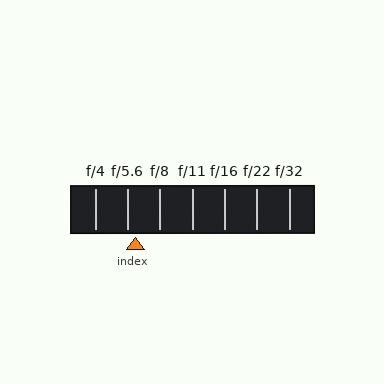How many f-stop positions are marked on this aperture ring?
There are 7 f-stop positions marked.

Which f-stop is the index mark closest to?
The index mark is closest to f/5.6.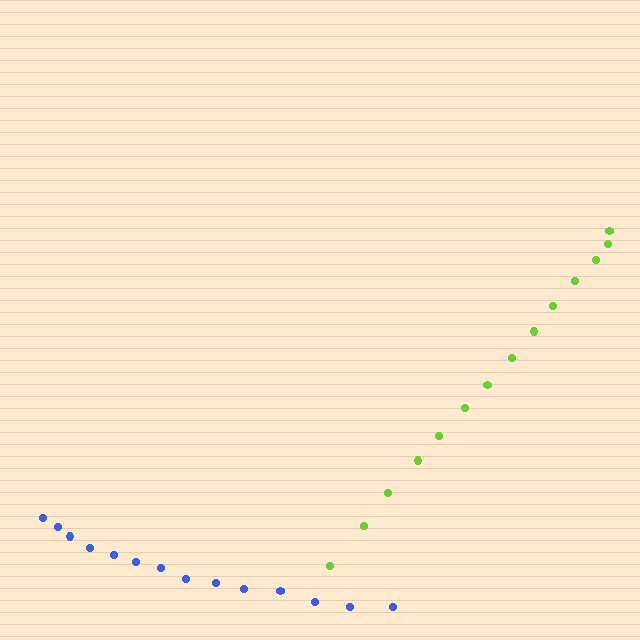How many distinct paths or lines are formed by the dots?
There are 2 distinct paths.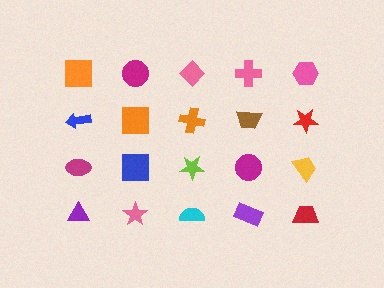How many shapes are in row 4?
5 shapes.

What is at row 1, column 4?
A pink cross.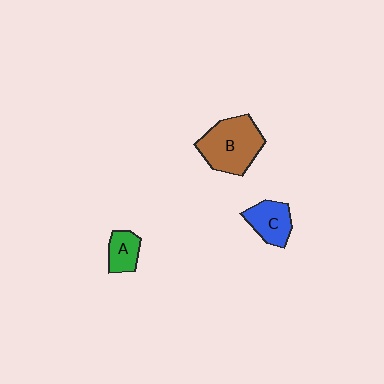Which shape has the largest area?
Shape B (brown).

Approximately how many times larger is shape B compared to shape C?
Approximately 1.7 times.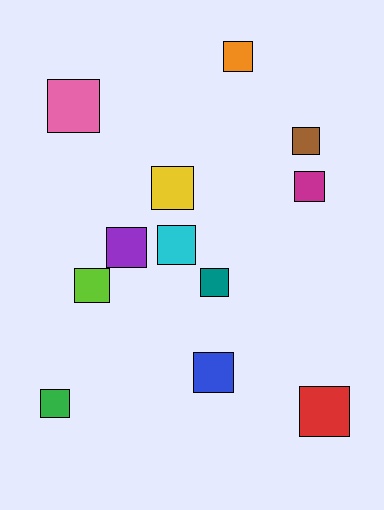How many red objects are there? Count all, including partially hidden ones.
There is 1 red object.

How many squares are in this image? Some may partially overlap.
There are 12 squares.